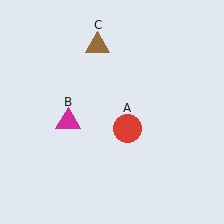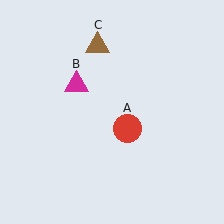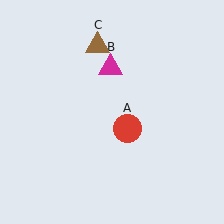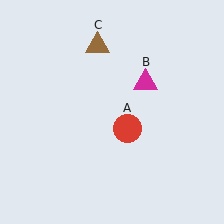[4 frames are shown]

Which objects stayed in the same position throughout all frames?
Red circle (object A) and brown triangle (object C) remained stationary.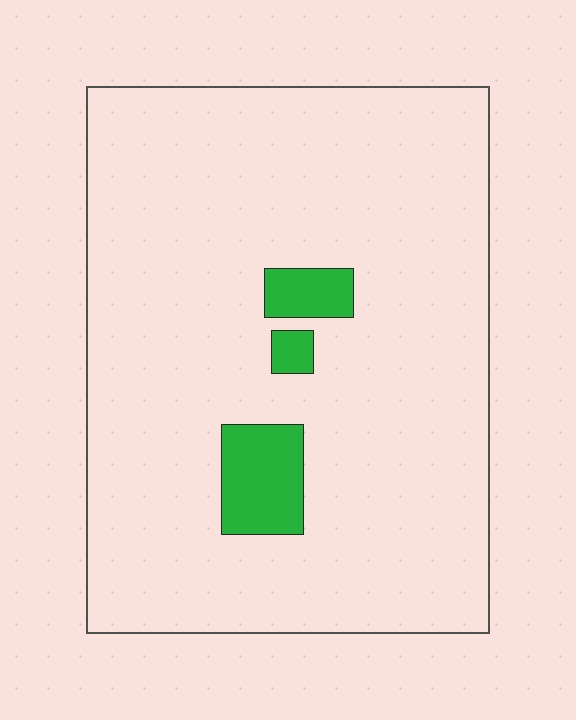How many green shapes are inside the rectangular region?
3.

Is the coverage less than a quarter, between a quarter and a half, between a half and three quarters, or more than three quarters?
Less than a quarter.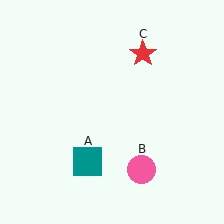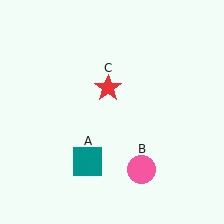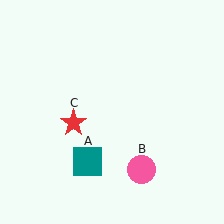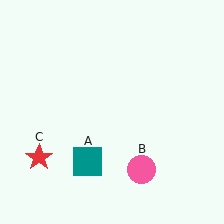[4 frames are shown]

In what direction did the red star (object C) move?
The red star (object C) moved down and to the left.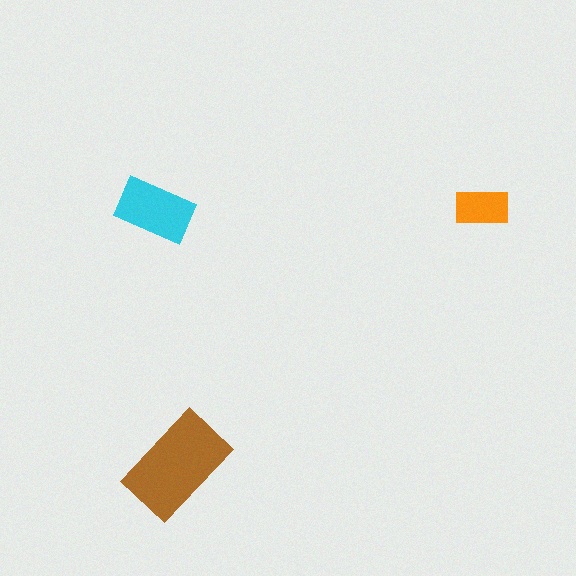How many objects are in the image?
There are 3 objects in the image.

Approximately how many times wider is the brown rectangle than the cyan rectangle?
About 1.5 times wider.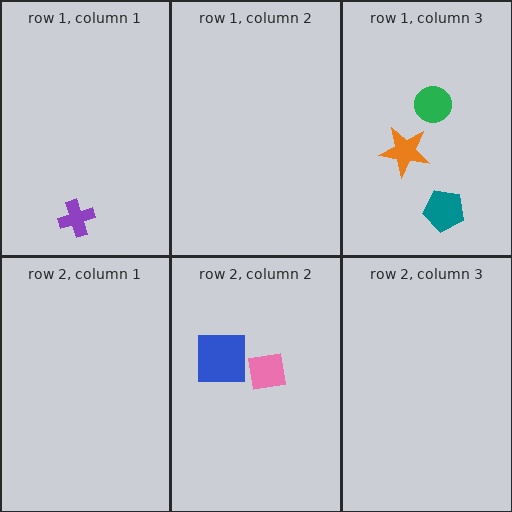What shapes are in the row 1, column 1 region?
The purple cross.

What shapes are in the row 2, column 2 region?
The pink square, the blue square.